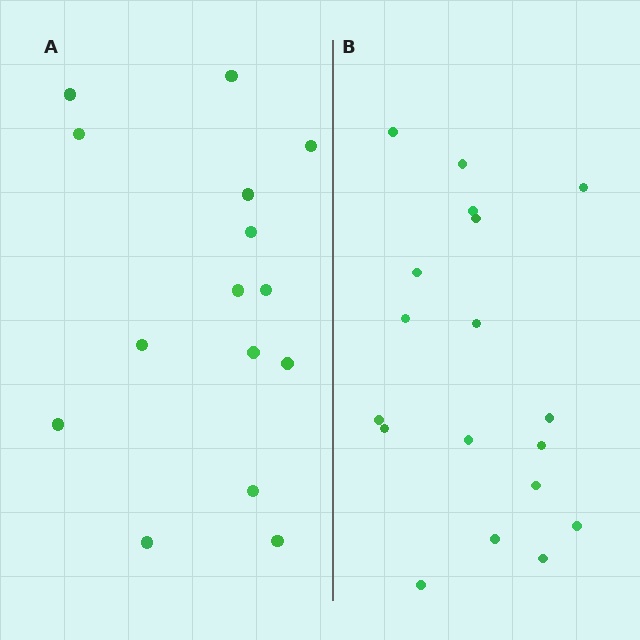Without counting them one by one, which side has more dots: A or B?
Region B (the right region) has more dots.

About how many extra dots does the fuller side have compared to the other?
Region B has just a few more — roughly 2 or 3 more dots than region A.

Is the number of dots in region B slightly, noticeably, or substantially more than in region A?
Region B has only slightly more — the two regions are fairly close. The ratio is roughly 1.2 to 1.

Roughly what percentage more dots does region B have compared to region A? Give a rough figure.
About 20% more.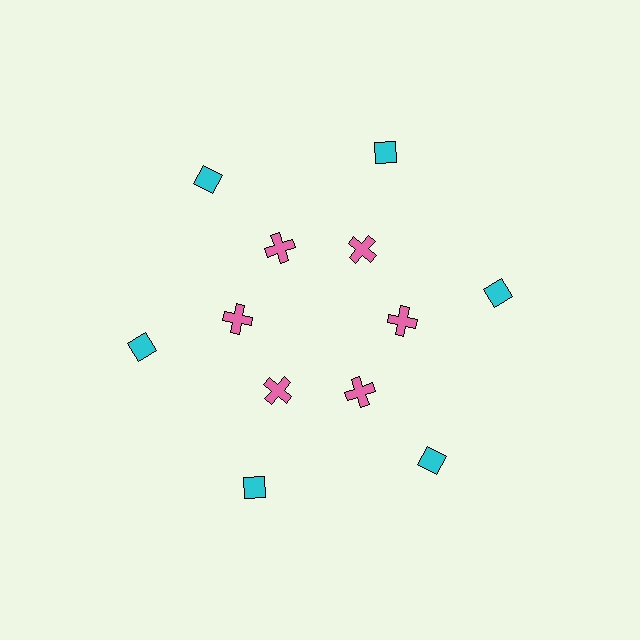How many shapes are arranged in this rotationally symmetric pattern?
There are 12 shapes, arranged in 6 groups of 2.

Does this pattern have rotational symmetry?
Yes, this pattern has 6-fold rotational symmetry. It looks the same after rotating 60 degrees around the center.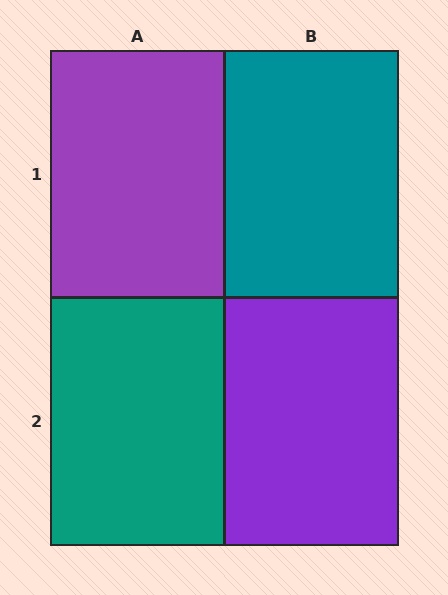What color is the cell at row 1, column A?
Purple.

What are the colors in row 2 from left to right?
Teal, purple.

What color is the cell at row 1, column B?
Teal.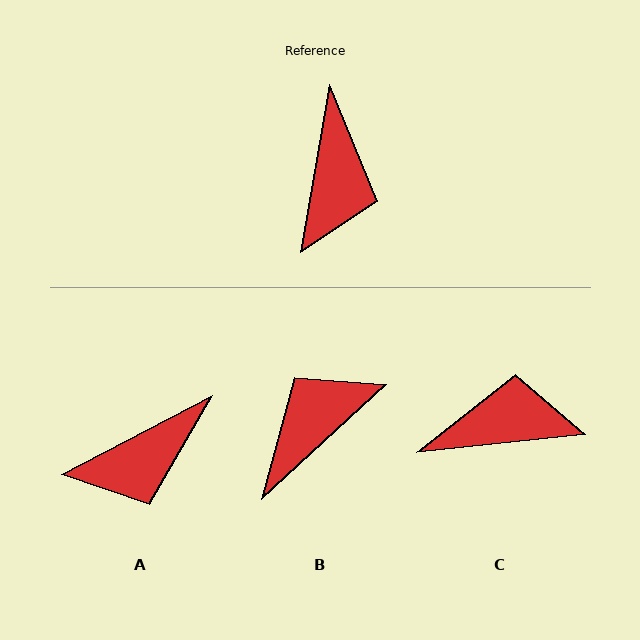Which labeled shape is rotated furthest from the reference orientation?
B, about 142 degrees away.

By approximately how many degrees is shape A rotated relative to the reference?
Approximately 53 degrees clockwise.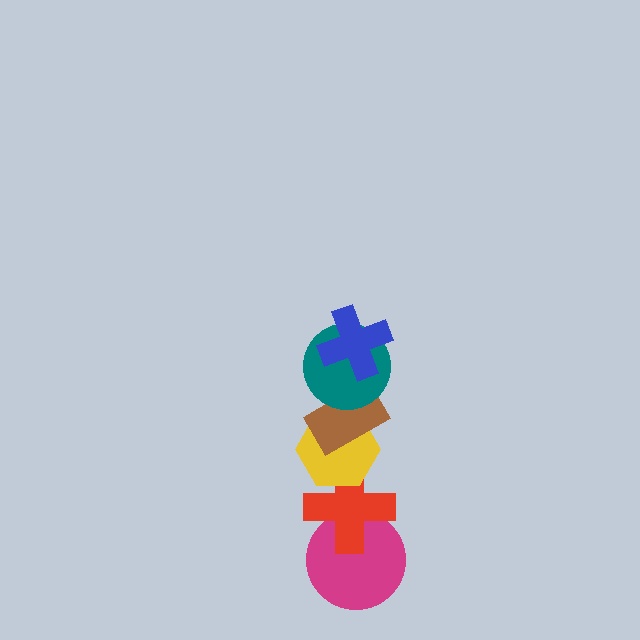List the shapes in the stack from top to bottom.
From top to bottom: the blue cross, the teal circle, the brown rectangle, the yellow hexagon, the red cross, the magenta circle.